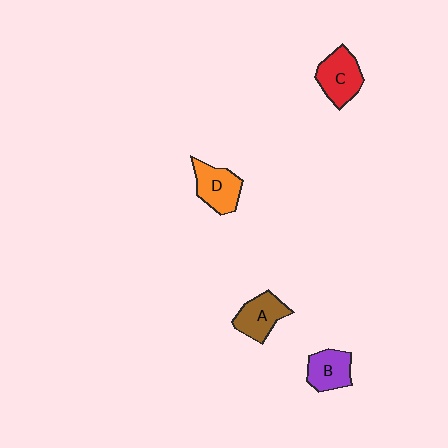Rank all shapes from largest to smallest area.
From largest to smallest: C (red), D (orange), A (brown), B (purple).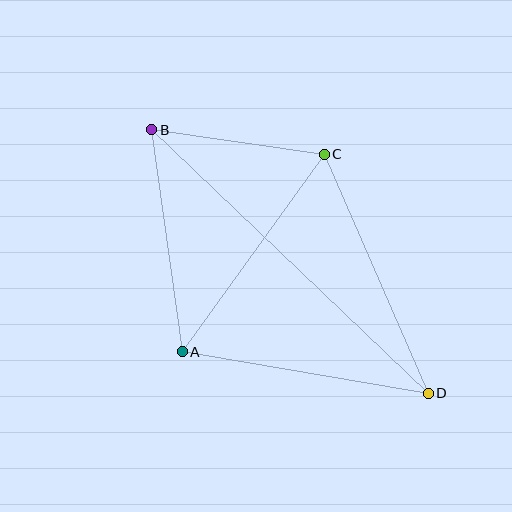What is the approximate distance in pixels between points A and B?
The distance between A and B is approximately 224 pixels.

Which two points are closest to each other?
Points B and C are closest to each other.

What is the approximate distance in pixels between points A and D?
The distance between A and D is approximately 250 pixels.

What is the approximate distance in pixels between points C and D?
The distance between C and D is approximately 261 pixels.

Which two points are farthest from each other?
Points B and D are farthest from each other.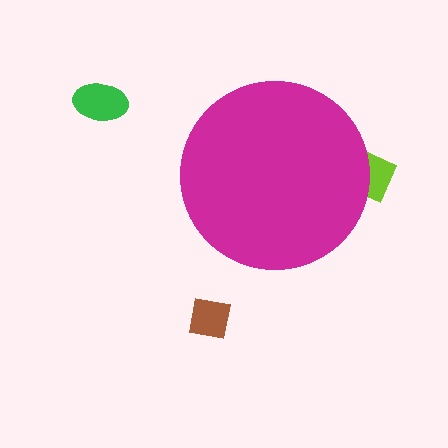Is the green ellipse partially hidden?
No, the green ellipse is fully visible.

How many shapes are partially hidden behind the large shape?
1 shape is partially hidden.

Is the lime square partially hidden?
Yes, the lime square is partially hidden behind the magenta circle.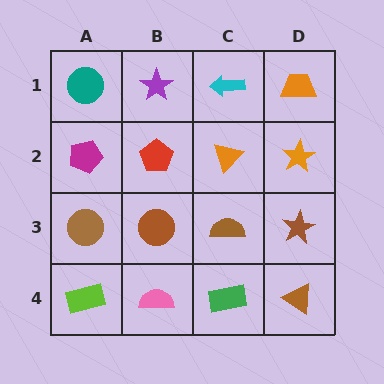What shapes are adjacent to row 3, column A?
A magenta pentagon (row 2, column A), a lime rectangle (row 4, column A), a brown circle (row 3, column B).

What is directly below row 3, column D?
A brown triangle.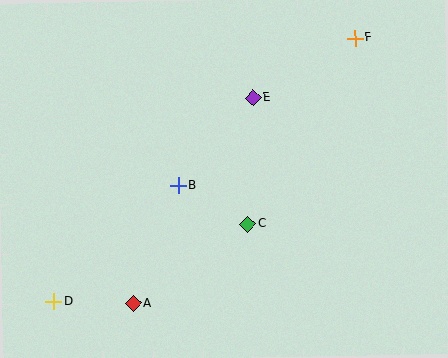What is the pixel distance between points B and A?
The distance between B and A is 126 pixels.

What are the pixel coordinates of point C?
Point C is at (248, 224).